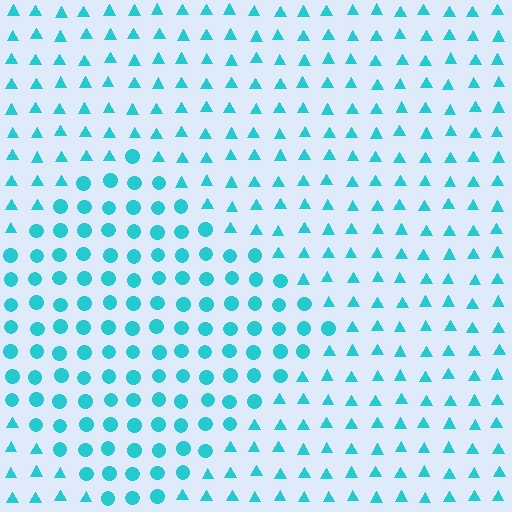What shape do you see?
I see a diamond.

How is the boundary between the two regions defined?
The boundary is defined by a change in element shape: circles inside vs. triangles outside. All elements share the same color and spacing.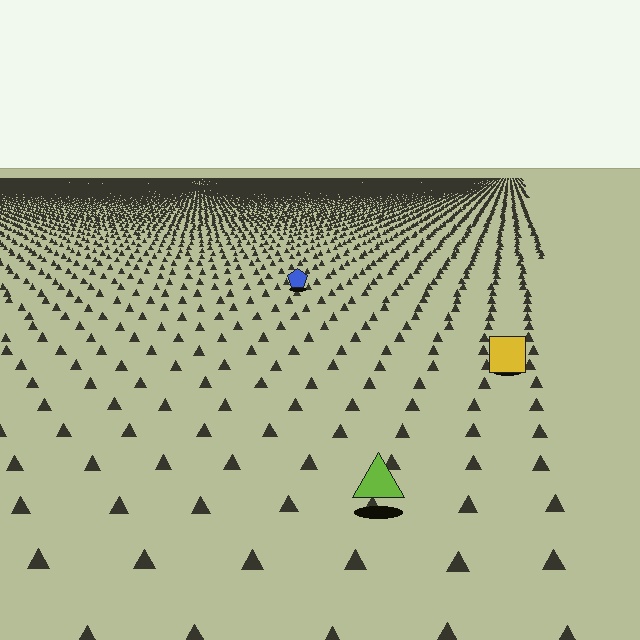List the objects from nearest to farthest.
From nearest to farthest: the lime triangle, the yellow square, the blue pentagon.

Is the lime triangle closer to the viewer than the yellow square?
Yes. The lime triangle is closer — you can tell from the texture gradient: the ground texture is coarser near it.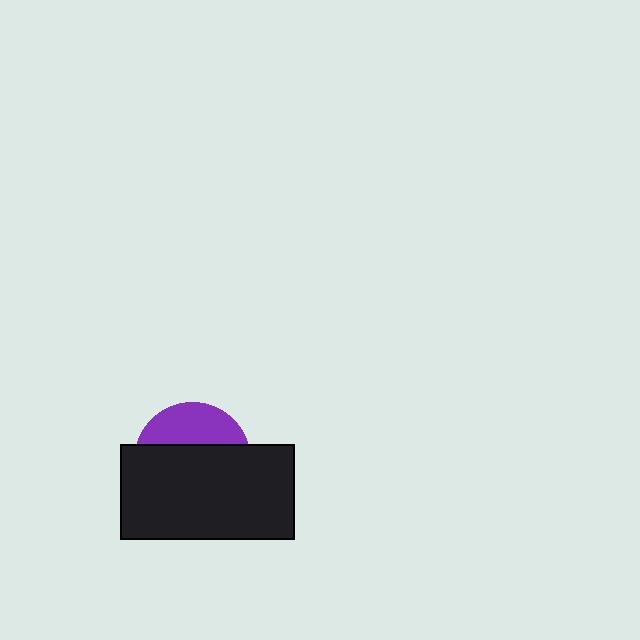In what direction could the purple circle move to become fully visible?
The purple circle could move up. That would shift it out from behind the black rectangle entirely.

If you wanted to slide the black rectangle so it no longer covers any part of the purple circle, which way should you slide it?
Slide it down — that is the most direct way to separate the two shapes.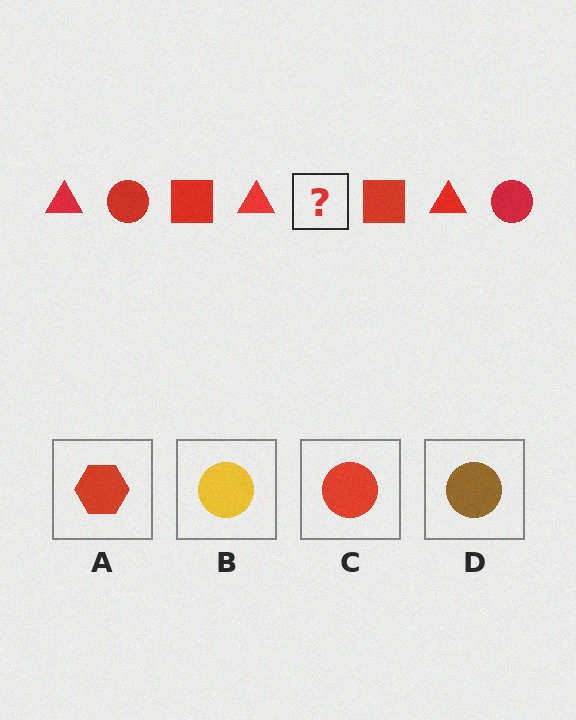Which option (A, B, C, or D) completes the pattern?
C.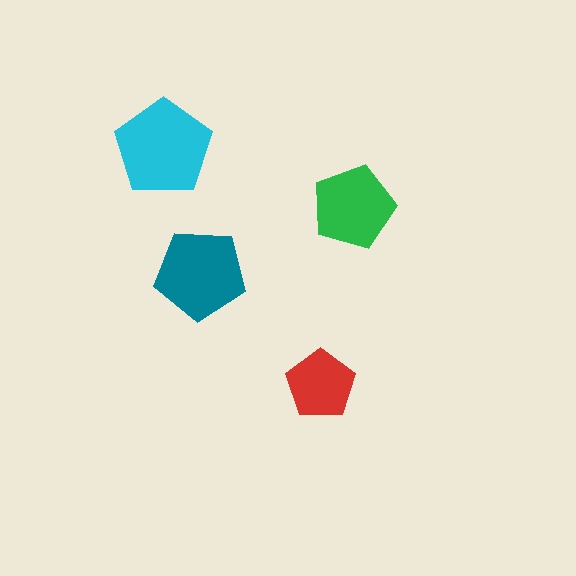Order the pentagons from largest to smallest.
the cyan one, the teal one, the green one, the red one.